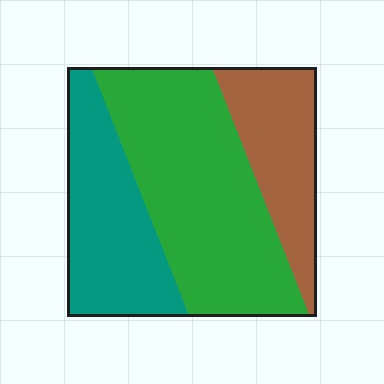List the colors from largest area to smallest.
From largest to smallest: green, teal, brown.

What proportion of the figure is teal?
Teal takes up between a sixth and a third of the figure.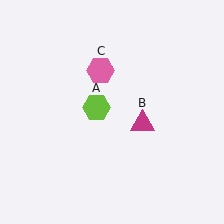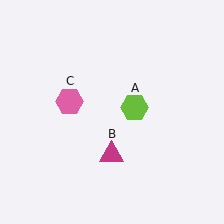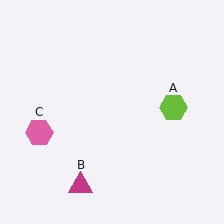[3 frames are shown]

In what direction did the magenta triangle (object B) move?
The magenta triangle (object B) moved down and to the left.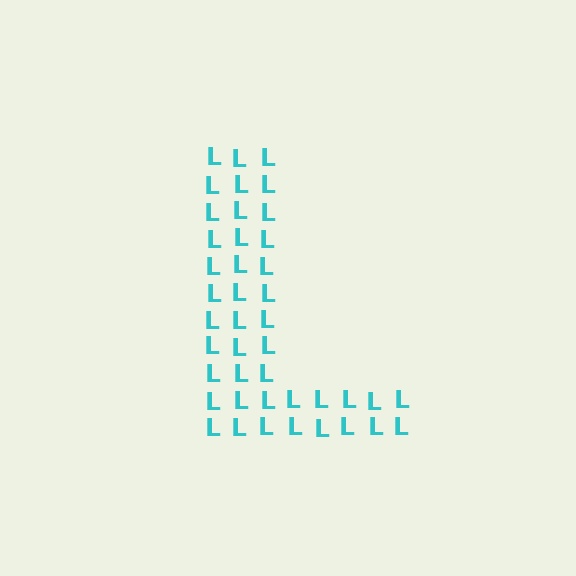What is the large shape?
The large shape is the letter L.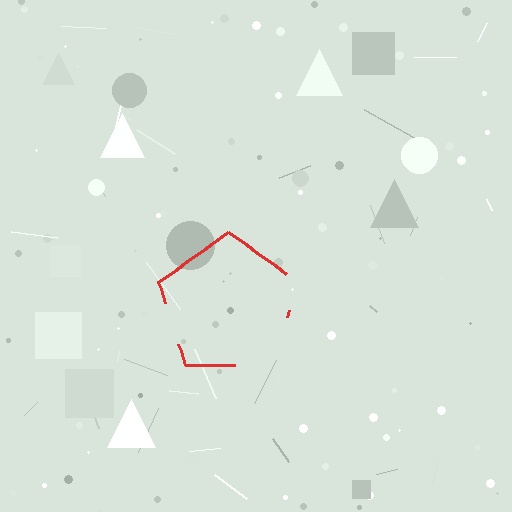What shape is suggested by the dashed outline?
The dashed outline suggests a pentagon.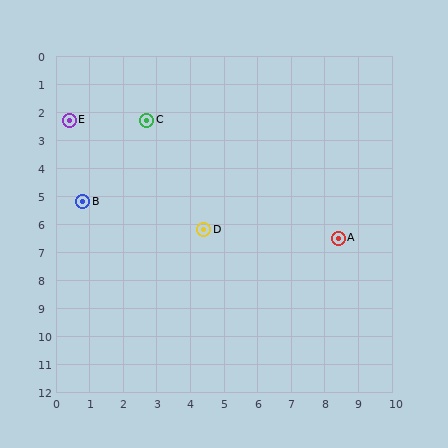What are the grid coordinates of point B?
Point B is at approximately (0.8, 5.2).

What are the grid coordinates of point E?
Point E is at approximately (0.4, 2.3).